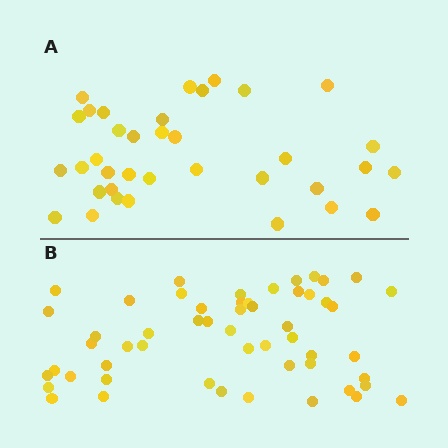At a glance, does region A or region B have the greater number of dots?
Region B (the bottom region) has more dots.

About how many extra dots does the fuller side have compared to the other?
Region B has approximately 20 more dots than region A.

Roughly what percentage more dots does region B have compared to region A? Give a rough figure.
About 50% more.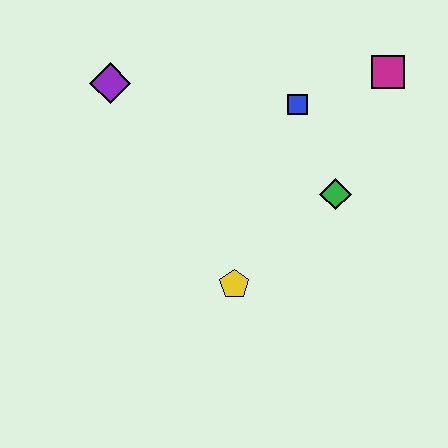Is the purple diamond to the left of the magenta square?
Yes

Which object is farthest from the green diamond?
The purple diamond is farthest from the green diamond.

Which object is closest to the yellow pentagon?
The green diamond is closest to the yellow pentagon.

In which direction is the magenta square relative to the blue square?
The magenta square is to the right of the blue square.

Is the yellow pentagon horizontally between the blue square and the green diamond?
No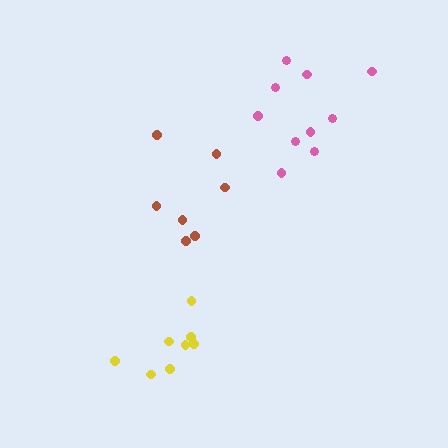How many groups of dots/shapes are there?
There are 3 groups.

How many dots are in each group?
Group 1: 7 dots, Group 2: 8 dots, Group 3: 10 dots (25 total).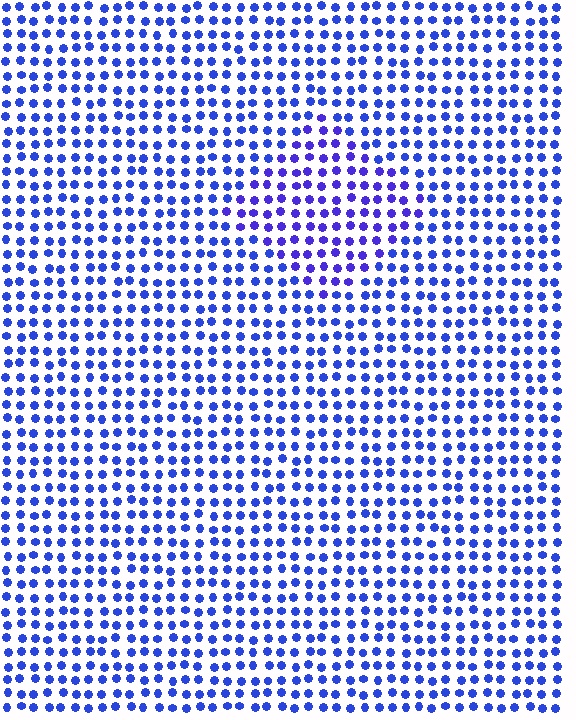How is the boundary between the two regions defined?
The boundary is defined purely by a slight shift in hue (about 20 degrees). Spacing, size, and orientation are identical on both sides.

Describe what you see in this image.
The image is filled with small blue elements in a uniform arrangement. A diamond-shaped region is visible where the elements are tinted to a slightly different hue, forming a subtle color boundary.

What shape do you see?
I see a diamond.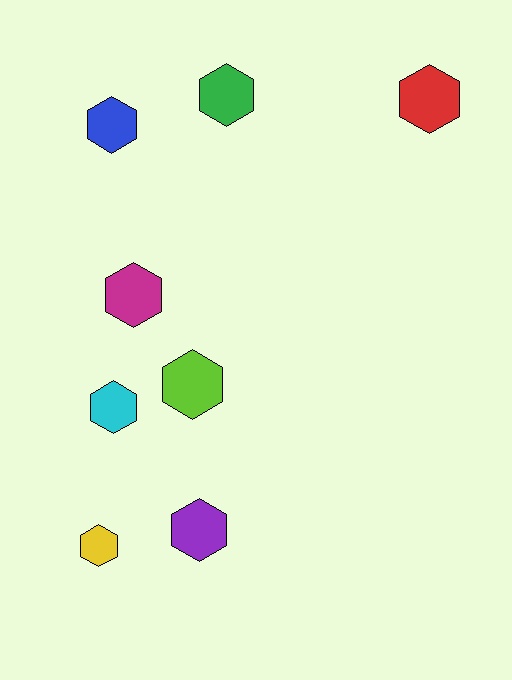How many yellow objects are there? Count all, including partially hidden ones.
There is 1 yellow object.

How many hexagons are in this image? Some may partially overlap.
There are 8 hexagons.